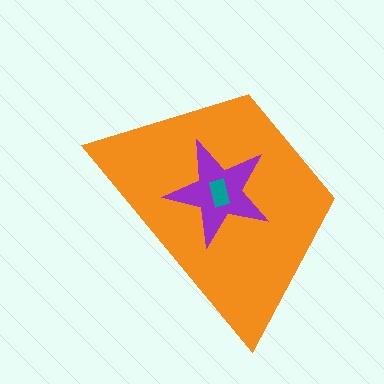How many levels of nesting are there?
3.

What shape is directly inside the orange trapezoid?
The purple star.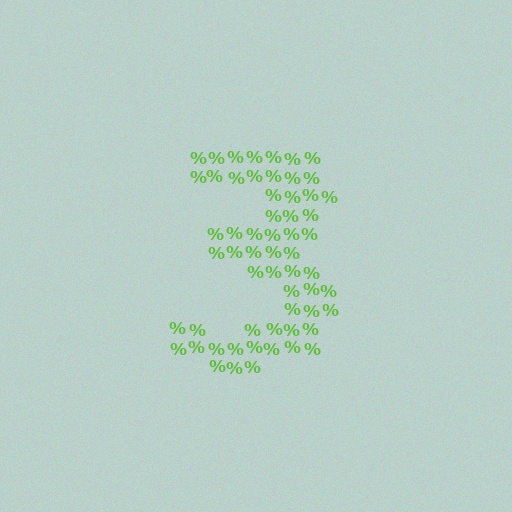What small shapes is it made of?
It is made of small percent signs.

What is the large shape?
The large shape is the digit 3.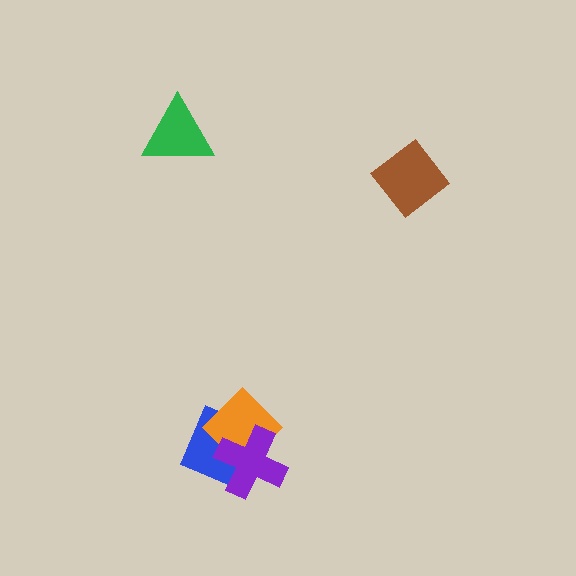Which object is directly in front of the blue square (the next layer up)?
The orange diamond is directly in front of the blue square.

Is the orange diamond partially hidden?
Yes, it is partially covered by another shape.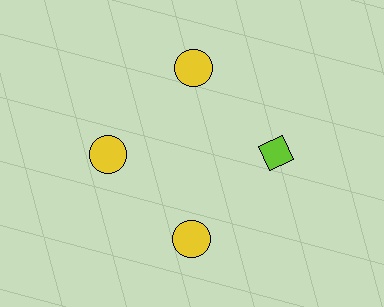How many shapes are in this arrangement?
There are 4 shapes arranged in a ring pattern.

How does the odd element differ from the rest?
It differs in both color (lime instead of yellow) and shape (diamond instead of circle).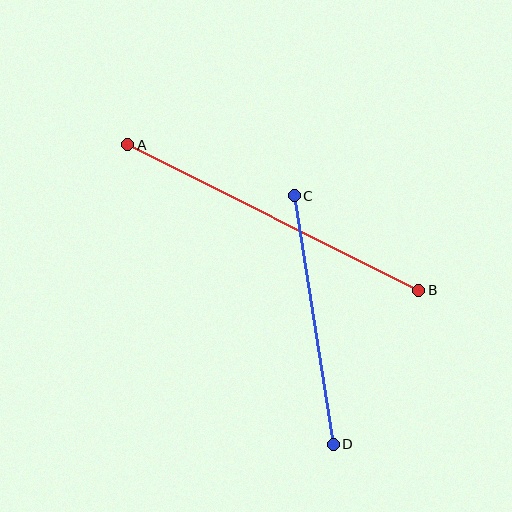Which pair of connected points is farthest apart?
Points A and B are farthest apart.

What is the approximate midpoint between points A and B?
The midpoint is at approximately (273, 217) pixels.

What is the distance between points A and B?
The distance is approximately 325 pixels.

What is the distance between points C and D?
The distance is approximately 251 pixels.